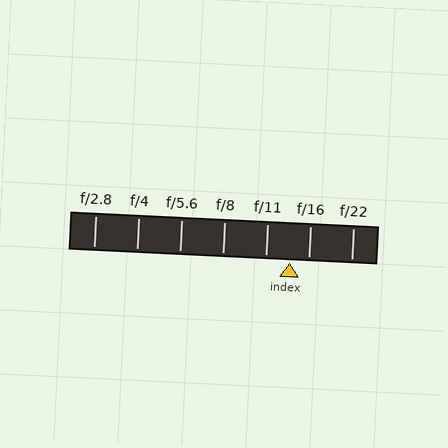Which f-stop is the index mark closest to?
The index mark is closest to f/16.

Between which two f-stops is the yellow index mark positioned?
The index mark is between f/11 and f/16.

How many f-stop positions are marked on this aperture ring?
There are 7 f-stop positions marked.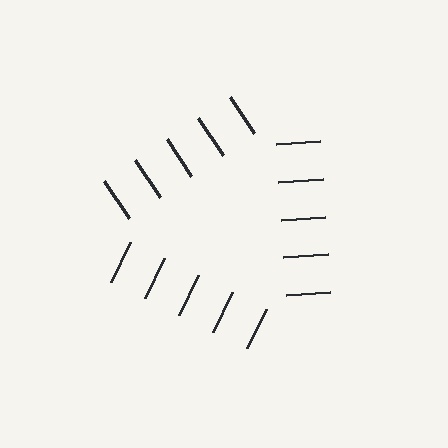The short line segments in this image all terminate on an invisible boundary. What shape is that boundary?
An illusory triangle — the line segments terminate on its edges but no continuous stroke is drawn.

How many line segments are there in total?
15 — 5 along each of the 3 edges.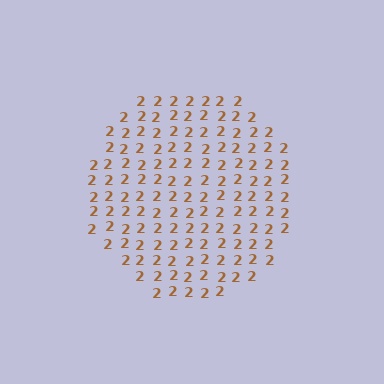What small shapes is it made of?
It is made of small digit 2's.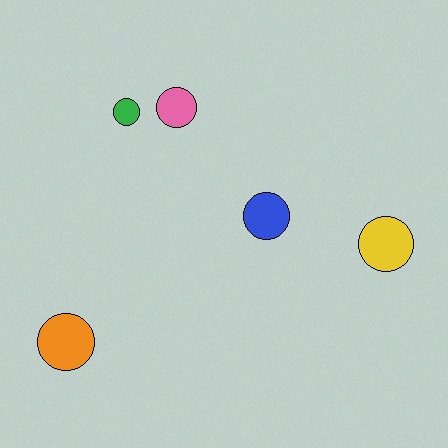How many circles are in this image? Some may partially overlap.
There are 5 circles.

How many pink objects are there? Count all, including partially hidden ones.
There is 1 pink object.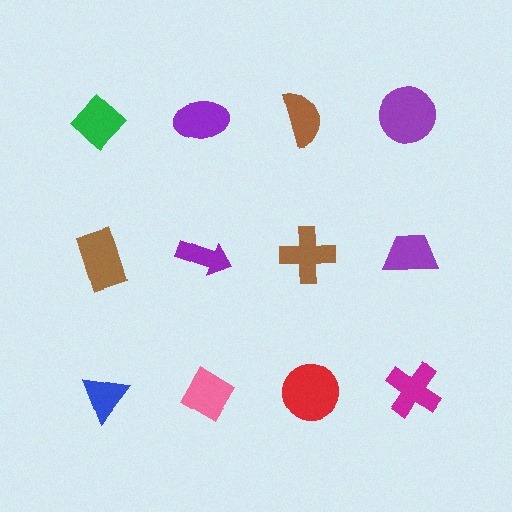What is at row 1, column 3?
A brown semicircle.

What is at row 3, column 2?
A pink diamond.